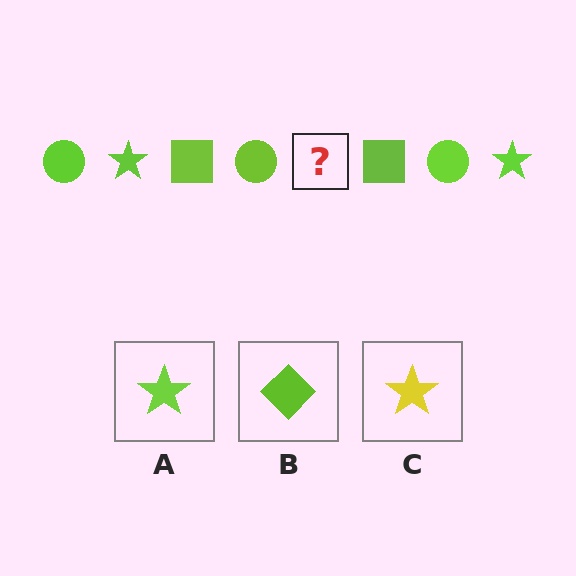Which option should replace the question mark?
Option A.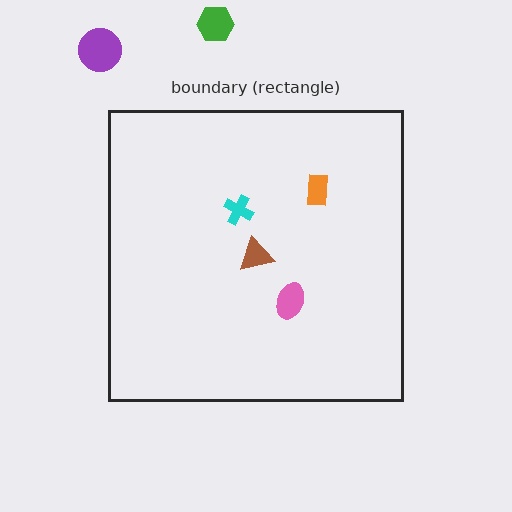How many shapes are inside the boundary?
4 inside, 2 outside.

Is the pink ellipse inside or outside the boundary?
Inside.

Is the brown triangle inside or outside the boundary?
Inside.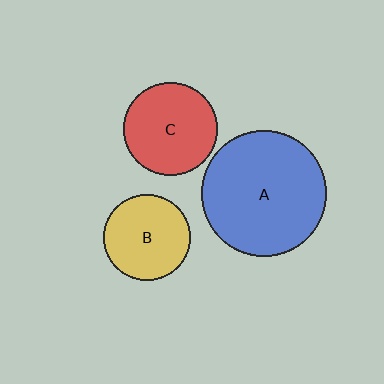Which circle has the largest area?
Circle A (blue).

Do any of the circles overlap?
No, none of the circles overlap.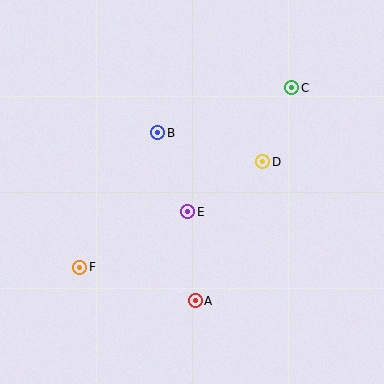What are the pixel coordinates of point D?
Point D is at (263, 162).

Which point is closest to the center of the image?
Point E at (188, 212) is closest to the center.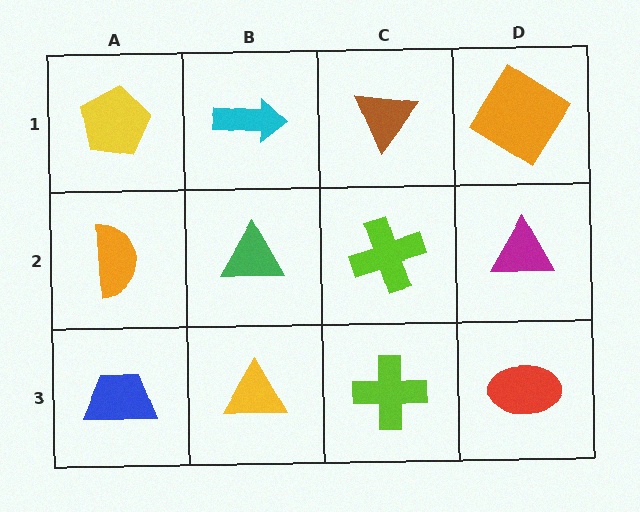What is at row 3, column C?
A lime cross.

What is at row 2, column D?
A magenta triangle.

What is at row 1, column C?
A brown triangle.